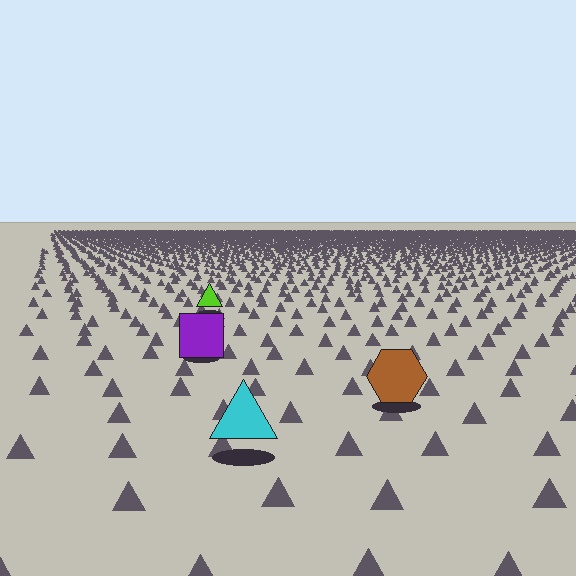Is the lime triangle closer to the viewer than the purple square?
No. The purple square is closer — you can tell from the texture gradient: the ground texture is coarser near it.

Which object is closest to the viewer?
The cyan triangle is closest. The texture marks near it are larger and more spread out.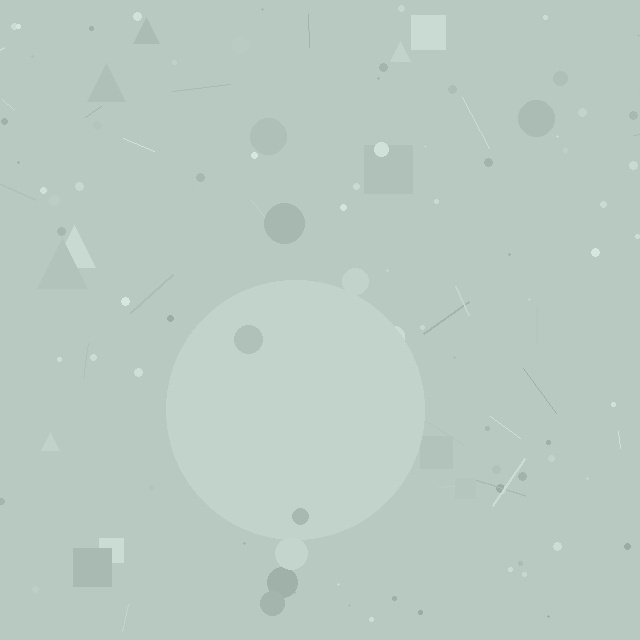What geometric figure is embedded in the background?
A circle is embedded in the background.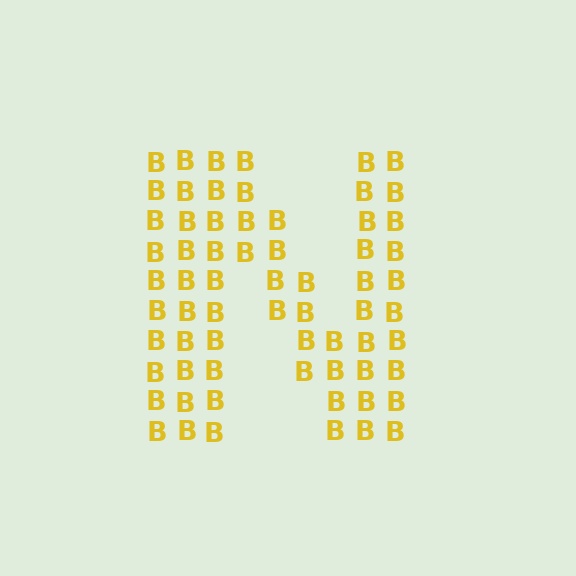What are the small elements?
The small elements are letter B's.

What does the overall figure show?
The overall figure shows the letter N.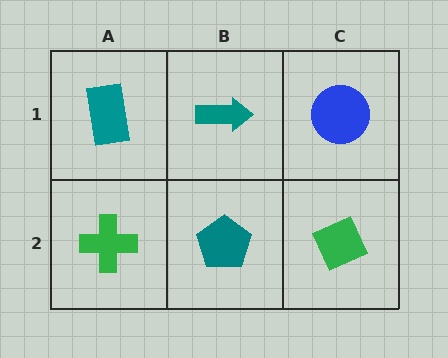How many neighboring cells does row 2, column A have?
2.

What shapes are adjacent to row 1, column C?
A green diamond (row 2, column C), a teal arrow (row 1, column B).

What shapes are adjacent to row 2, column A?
A teal rectangle (row 1, column A), a teal pentagon (row 2, column B).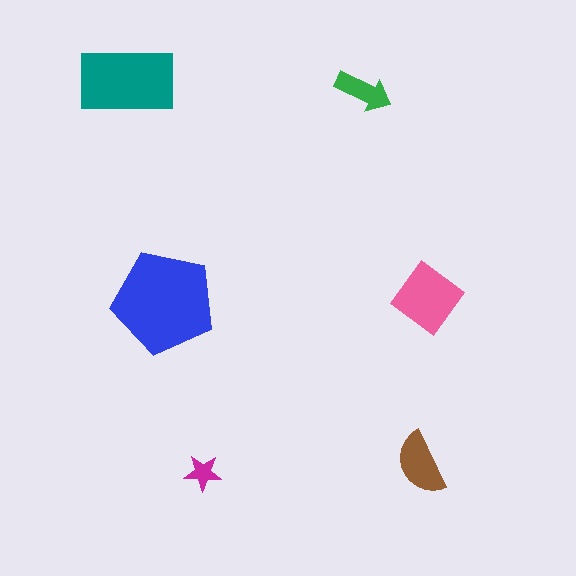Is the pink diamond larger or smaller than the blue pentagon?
Smaller.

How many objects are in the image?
There are 6 objects in the image.